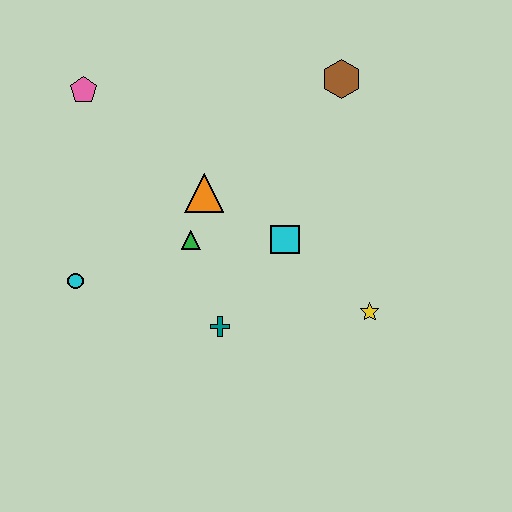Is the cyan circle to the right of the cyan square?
No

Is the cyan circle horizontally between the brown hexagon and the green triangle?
No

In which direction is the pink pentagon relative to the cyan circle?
The pink pentagon is above the cyan circle.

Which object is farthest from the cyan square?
The pink pentagon is farthest from the cyan square.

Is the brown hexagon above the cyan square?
Yes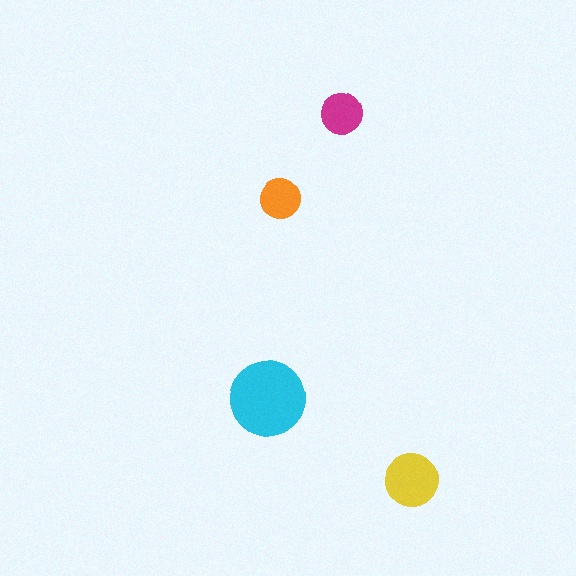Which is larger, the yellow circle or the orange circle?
The yellow one.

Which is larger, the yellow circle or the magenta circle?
The yellow one.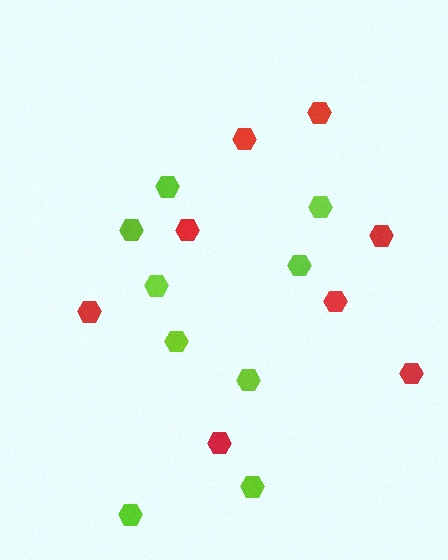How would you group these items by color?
There are 2 groups: one group of lime hexagons (9) and one group of red hexagons (8).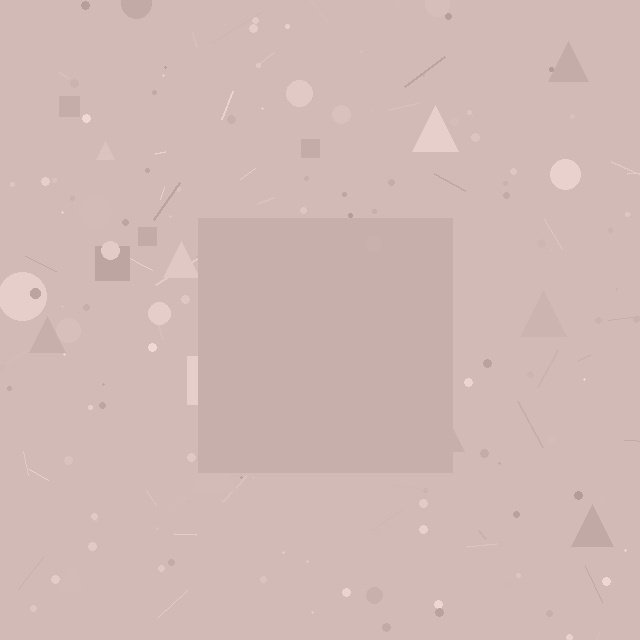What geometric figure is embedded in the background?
A square is embedded in the background.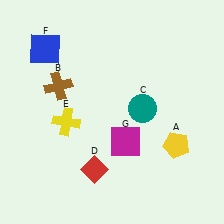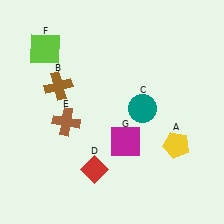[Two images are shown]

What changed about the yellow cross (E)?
In Image 1, E is yellow. In Image 2, it changed to brown.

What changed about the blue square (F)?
In Image 1, F is blue. In Image 2, it changed to lime.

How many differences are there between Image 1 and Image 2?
There are 2 differences between the two images.